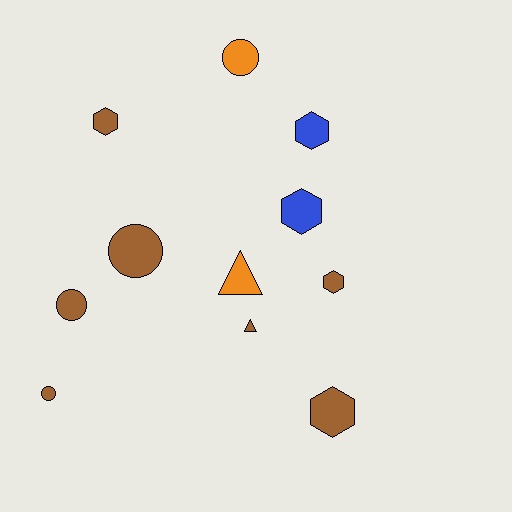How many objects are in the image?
There are 11 objects.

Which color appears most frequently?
Brown, with 7 objects.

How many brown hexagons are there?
There are 3 brown hexagons.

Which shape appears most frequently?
Hexagon, with 5 objects.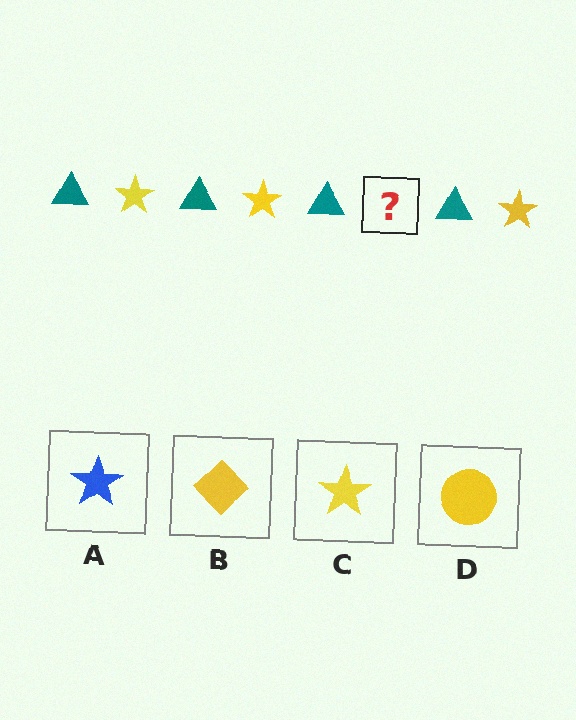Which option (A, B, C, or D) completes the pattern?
C.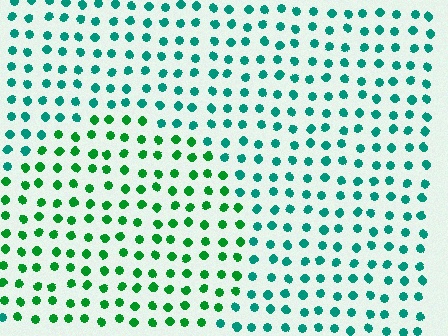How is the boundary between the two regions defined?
The boundary is defined purely by a slight shift in hue (about 36 degrees). Spacing, size, and orientation are identical on both sides.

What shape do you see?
I see a circle.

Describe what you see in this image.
The image is filled with small teal elements in a uniform arrangement. A circle-shaped region is visible where the elements are tinted to a slightly different hue, forming a subtle color boundary.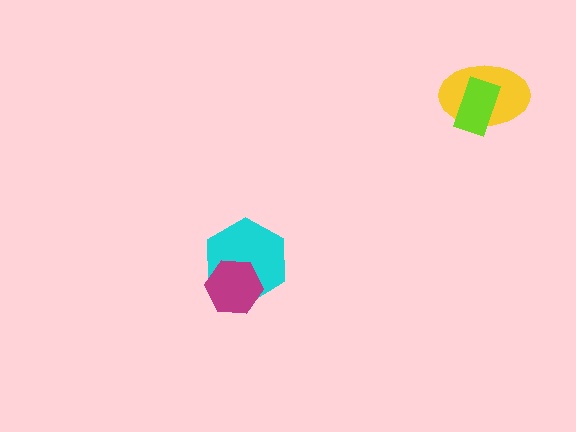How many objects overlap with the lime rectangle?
1 object overlaps with the lime rectangle.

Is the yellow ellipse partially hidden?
Yes, it is partially covered by another shape.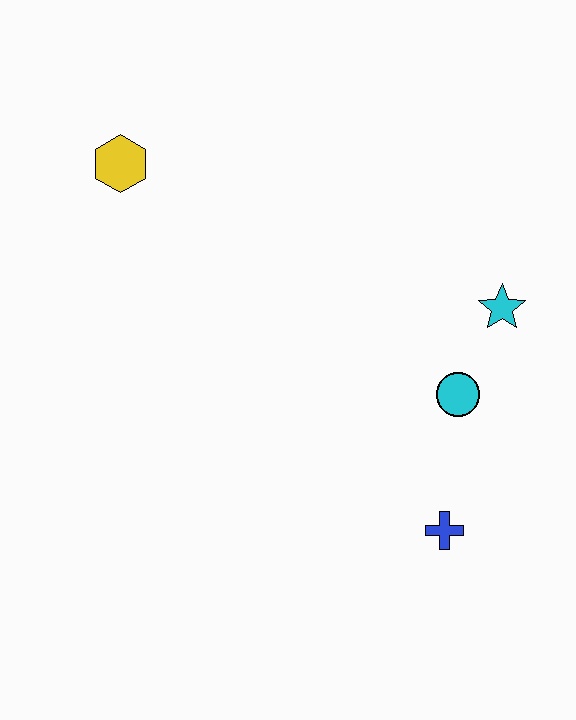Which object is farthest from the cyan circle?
The yellow hexagon is farthest from the cyan circle.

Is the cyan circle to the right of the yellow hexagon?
Yes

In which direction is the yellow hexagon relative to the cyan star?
The yellow hexagon is to the left of the cyan star.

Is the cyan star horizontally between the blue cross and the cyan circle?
No